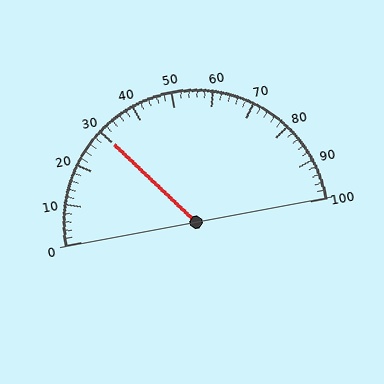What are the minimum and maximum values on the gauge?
The gauge ranges from 0 to 100.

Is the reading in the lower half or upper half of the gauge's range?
The reading is in the lower half of the range (0 to 100).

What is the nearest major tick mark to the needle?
The nearest major tick mark is 30.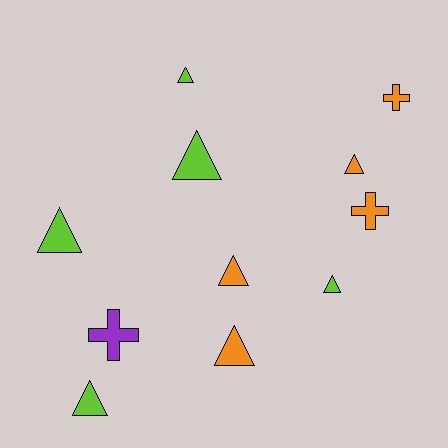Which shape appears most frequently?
Triangle, with 8 objects.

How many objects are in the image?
There are 11 objects.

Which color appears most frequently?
Lime, with 5 objects.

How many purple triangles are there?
There are no purple triangles.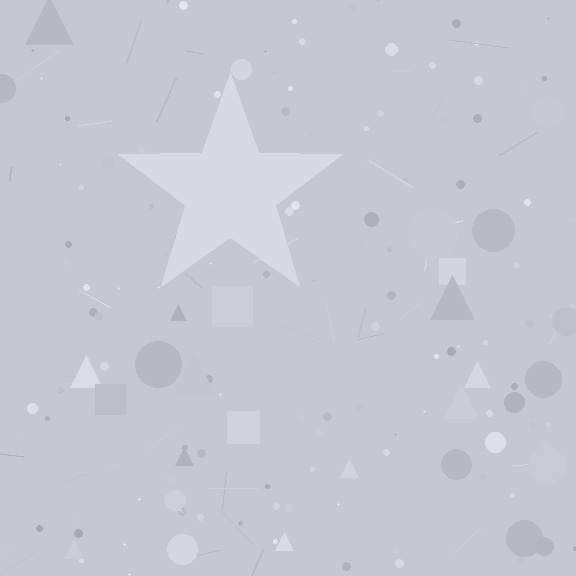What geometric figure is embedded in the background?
A star is embedded in the background.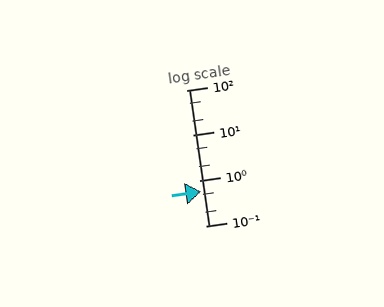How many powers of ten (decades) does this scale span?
The scale spans 3 decades, from 0.1 to 100.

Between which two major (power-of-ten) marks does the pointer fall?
The pointer is between 0.1 and 1.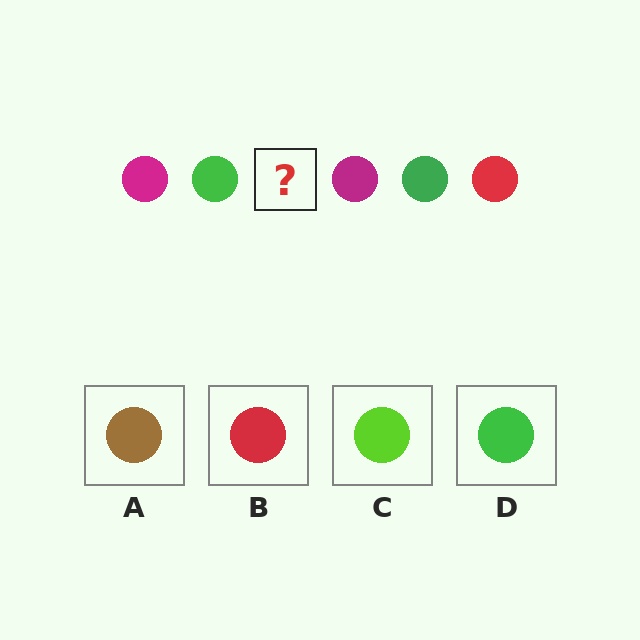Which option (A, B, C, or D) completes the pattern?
B.